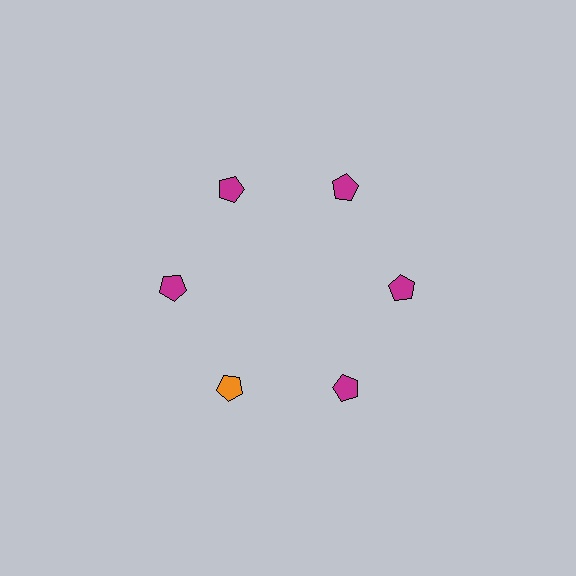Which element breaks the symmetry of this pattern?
The orange pentagon at roughly the 7 o'clock position breaks the symmetry. All other shapes are magenta pentagons.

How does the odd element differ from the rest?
It has a different color: orange instead of magenta.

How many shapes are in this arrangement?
There are 6 shapes arranged in a ring pattern.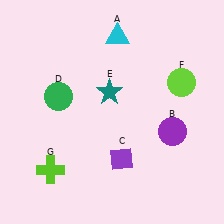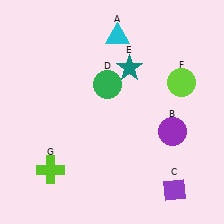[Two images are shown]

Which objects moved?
The objects that moved are: the purple diamond (C), the green circle (D), the teal star (E).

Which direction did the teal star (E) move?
The teal star (E) moved up.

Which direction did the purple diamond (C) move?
The purple diamond (C) moved right.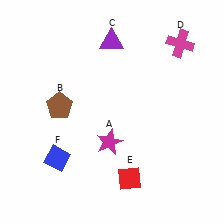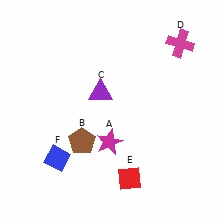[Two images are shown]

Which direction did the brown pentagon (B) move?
The brown pentagon (B) moved down.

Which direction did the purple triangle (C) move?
The purple triangle (C) moved down.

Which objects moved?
The objects that moved are: the brown pentagon (B), the purple triangle (C).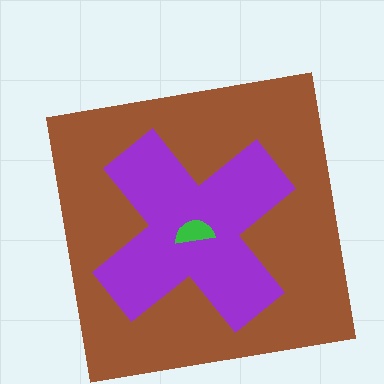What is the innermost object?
The green semicircle.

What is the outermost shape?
The brown square.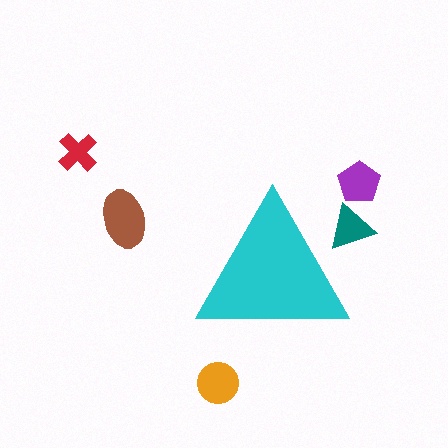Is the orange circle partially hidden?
No, the orange circle is fully visible.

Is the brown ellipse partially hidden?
No, the brown ellipse is fully visible.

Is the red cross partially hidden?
No, the red cross is fully visible.